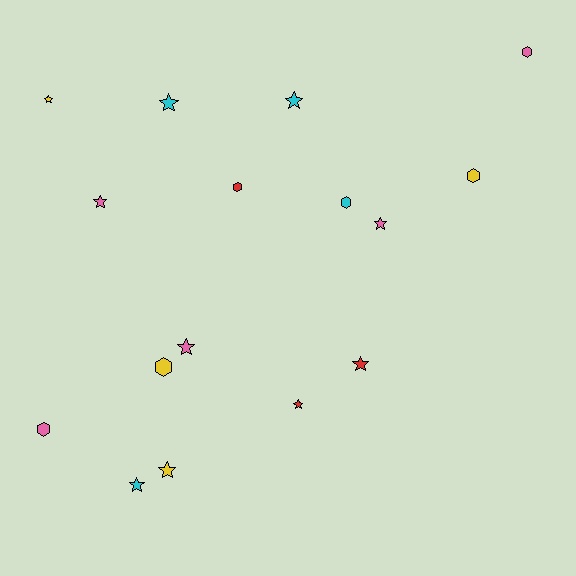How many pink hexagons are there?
There are 2 pink hexagons.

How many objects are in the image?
There are 16 objects.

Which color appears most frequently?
Pink, with 5 objects.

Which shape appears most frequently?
Star, with 10 objects.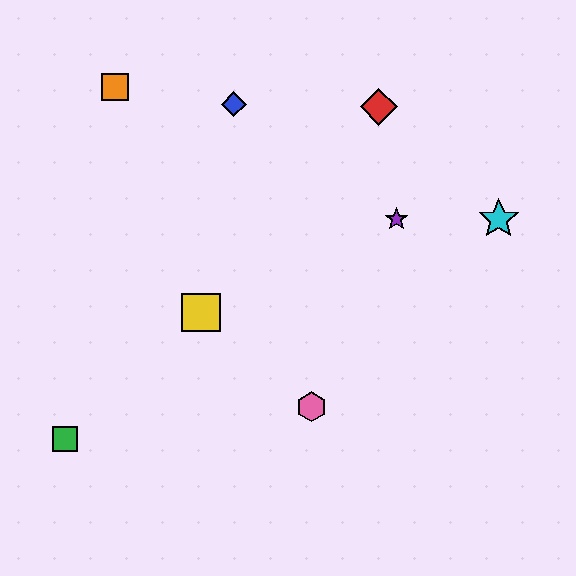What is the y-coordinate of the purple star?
The purple star is at y≈219.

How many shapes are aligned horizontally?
2 shapes (the purple star, the cyan star) are aligned horizontally.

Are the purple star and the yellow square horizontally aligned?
No, the purple star is at y≈219 and the yellow square is at y≈312.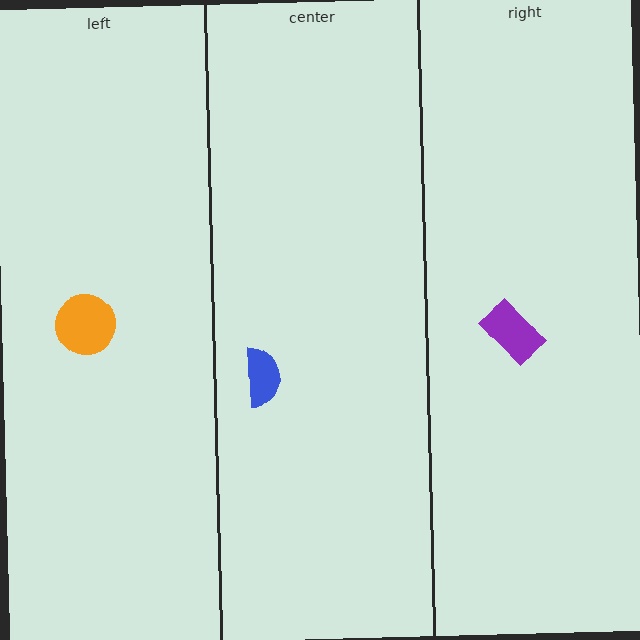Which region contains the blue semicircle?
The center region.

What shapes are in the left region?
The orange circle.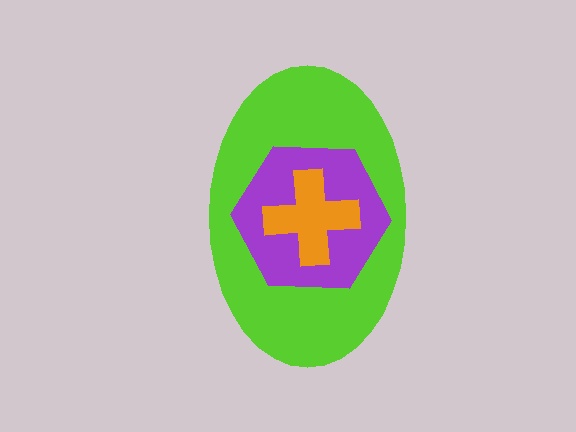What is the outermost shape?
The lime ellipse.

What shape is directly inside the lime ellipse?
The purple hexagon.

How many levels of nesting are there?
3.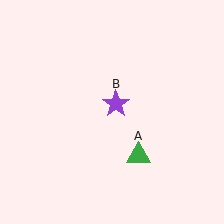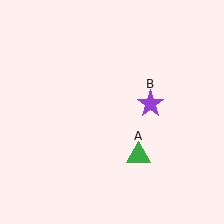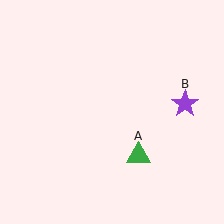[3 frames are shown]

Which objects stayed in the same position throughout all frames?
Green triangle (object A) remained stationary.